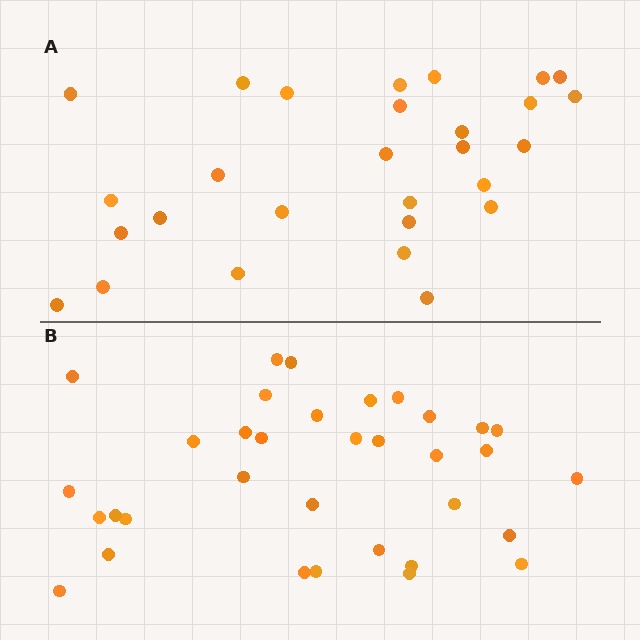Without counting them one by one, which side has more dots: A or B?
Region B (the bottom region) has more dots.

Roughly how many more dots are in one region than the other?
Region B has about 6 more dots than region A.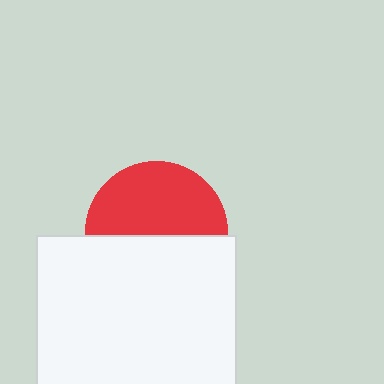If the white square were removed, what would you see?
You would see the complete red circle.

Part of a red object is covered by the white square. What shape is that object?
It is a circle.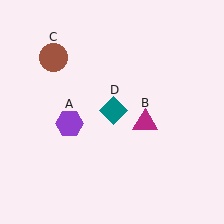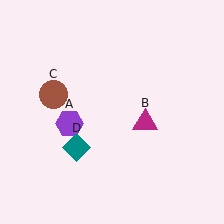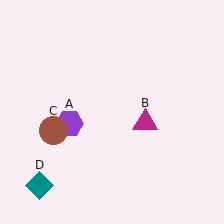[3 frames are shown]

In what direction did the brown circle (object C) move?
The brown circle (object C) moved down.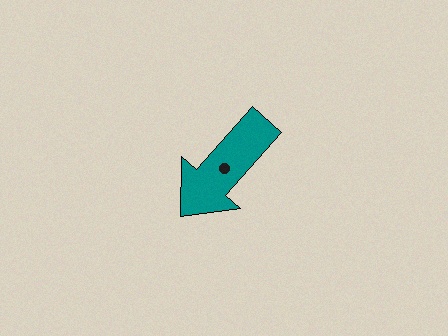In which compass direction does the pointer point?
Southwest.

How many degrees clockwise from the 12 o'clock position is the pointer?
Approximately 222 degrees.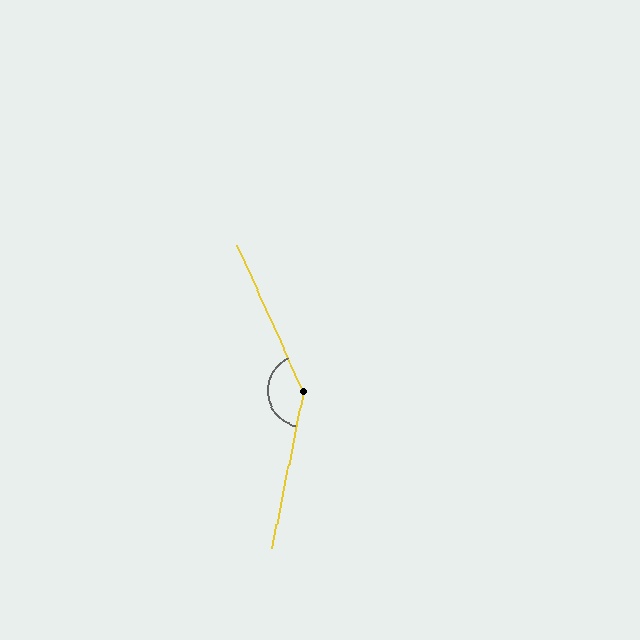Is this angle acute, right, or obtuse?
It is obtuse.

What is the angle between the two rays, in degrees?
Approximately 145 degrees.